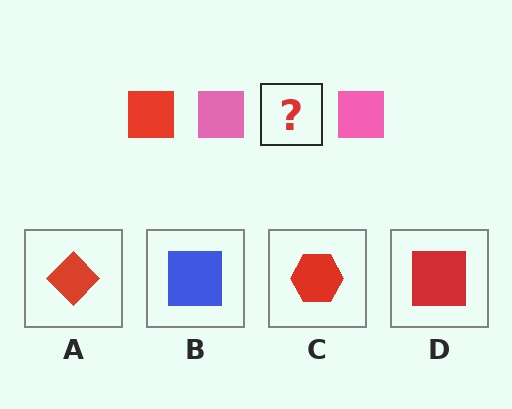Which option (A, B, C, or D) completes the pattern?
D.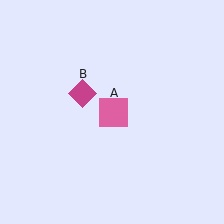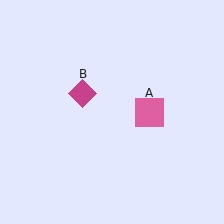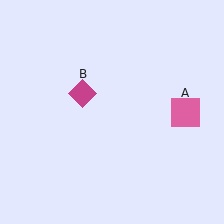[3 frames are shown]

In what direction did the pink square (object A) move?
The pink square (object A) moved right.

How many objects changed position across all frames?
1 object changed position: pink square (object A).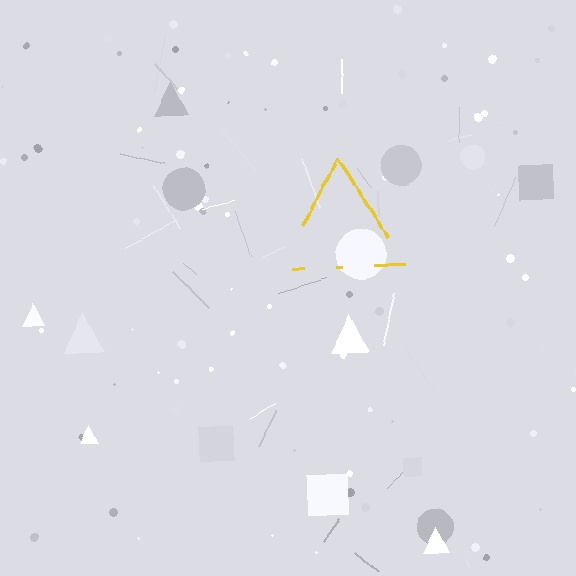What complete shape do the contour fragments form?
The contour fragments form a triangle.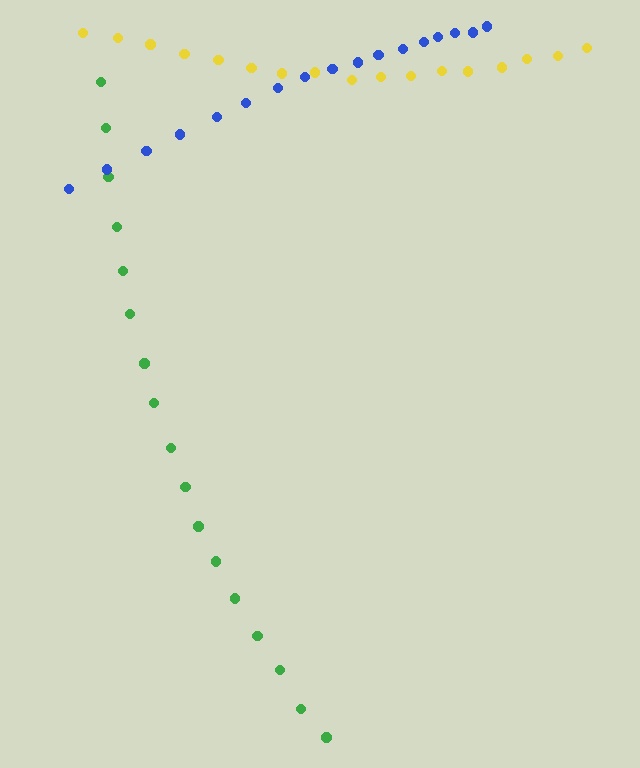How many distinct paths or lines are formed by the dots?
There are 3 distinct paths.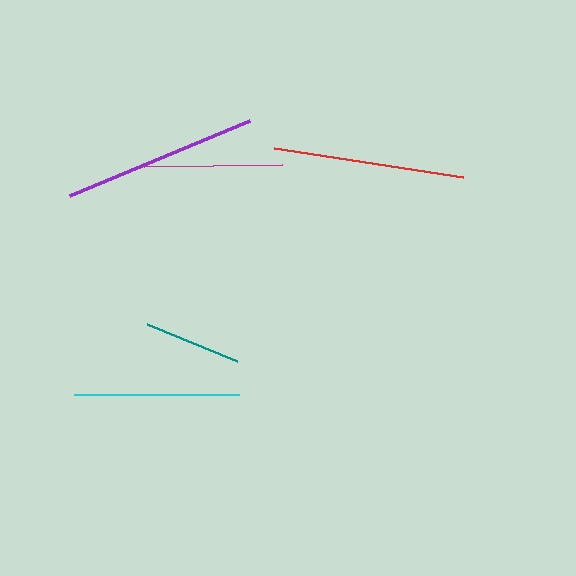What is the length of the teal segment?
The teal segment is approximately 98 pixels long.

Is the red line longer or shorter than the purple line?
The purple line is longer than the red line.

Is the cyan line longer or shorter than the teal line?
The cyan line is longer than the teal line.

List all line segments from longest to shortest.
From longest to shortest: purple, red, cyan, magenta, teal.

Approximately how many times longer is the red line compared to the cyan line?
The red line is approximately 1.2 times the length of the cyan line.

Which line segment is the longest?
The purple line is the longest at approximately 195 pixels.